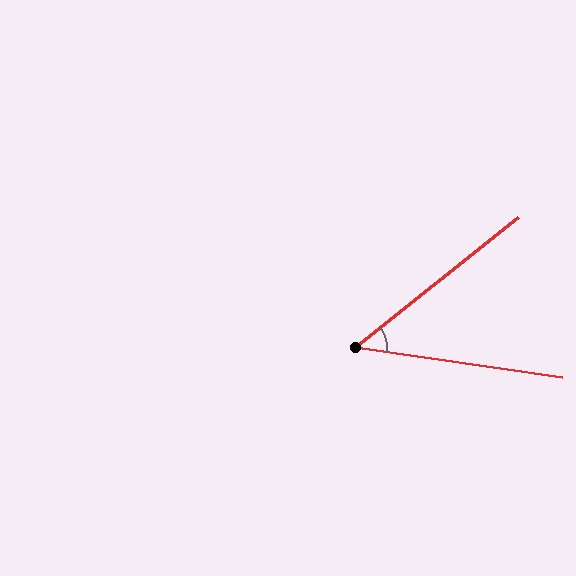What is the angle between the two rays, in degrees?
Approximately 47 degrees.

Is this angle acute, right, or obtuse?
It is acute.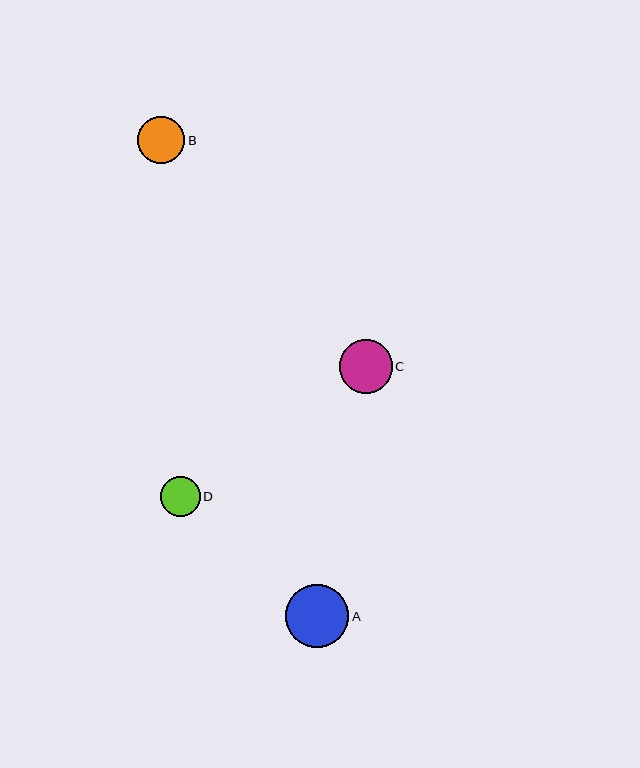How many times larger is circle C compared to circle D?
Circle C is approximately 1.3 times the size of circle D.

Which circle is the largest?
Circle A is the largest with a size of approximately 63 pixels.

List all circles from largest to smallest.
From largest to smallest: A, C, B, D.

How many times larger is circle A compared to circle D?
Circle A is approximately 1.6 times the size of circle D.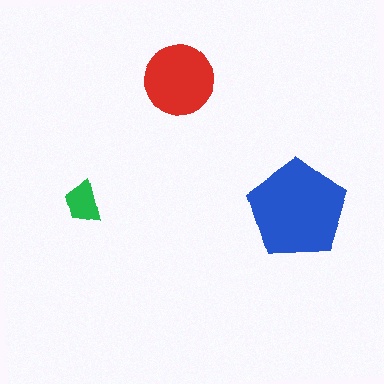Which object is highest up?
The red circle is topmost.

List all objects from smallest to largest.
The green trapezoid, the red circle, the blue pentagon.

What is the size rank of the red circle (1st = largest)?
2nd.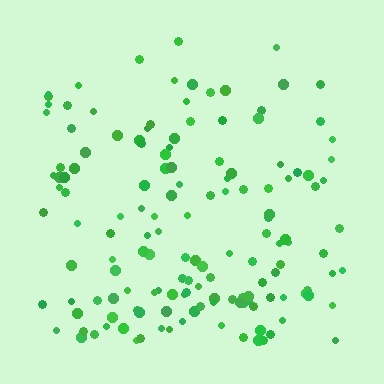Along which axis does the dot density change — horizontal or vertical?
Vertical.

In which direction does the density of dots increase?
From top to bottom, with the bottom side densest.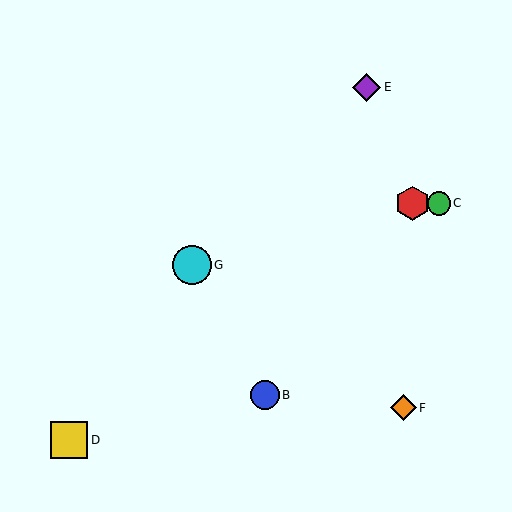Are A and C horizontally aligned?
Yes, both are at y≈203.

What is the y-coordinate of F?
Object F is at y≈408.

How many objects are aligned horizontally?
2 objects (A, C) are aligned horizontally.